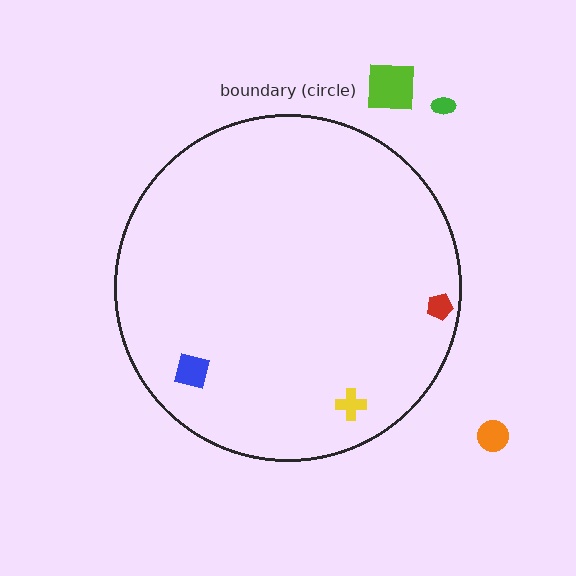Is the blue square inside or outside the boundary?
Inside.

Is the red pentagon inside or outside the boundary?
Inside.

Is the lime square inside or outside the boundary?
Outside.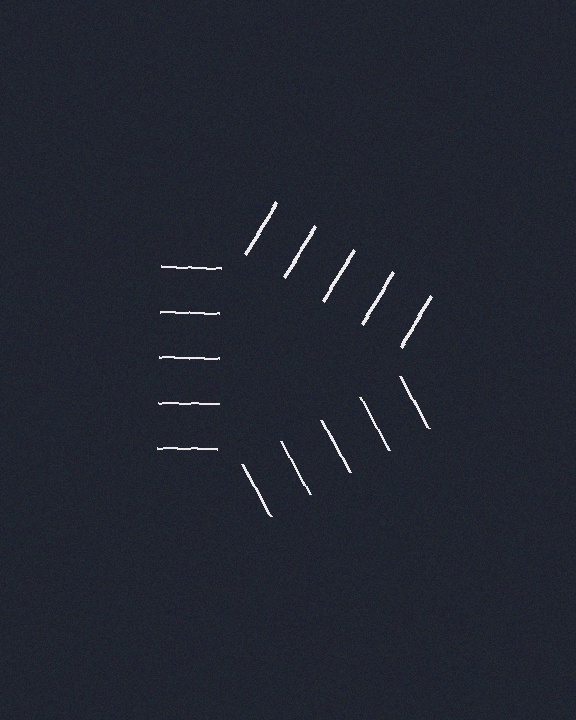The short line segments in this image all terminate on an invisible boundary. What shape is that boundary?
An illusory triangle — the line segments terminate on its edges but no continuous stroke is drawn.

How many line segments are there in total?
15 — 5 along each of the 3 edges.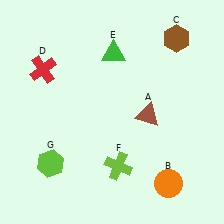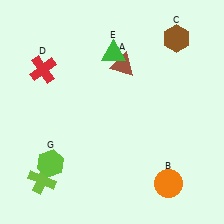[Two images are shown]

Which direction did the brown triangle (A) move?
The brown triangle (A) moved up.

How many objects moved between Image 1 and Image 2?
2 objects moved between the two images.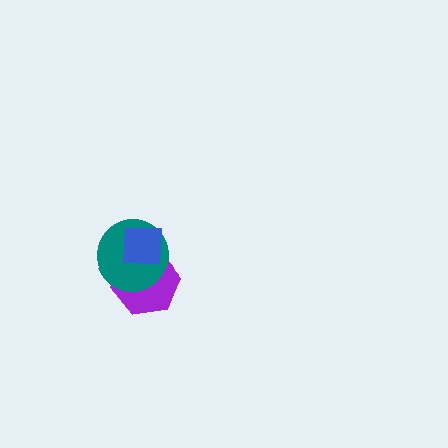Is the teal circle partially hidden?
Yes, it is partially covered by another shape.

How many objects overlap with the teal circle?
2 objects overlap with the teal circle.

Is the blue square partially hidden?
No, no other shape covers it.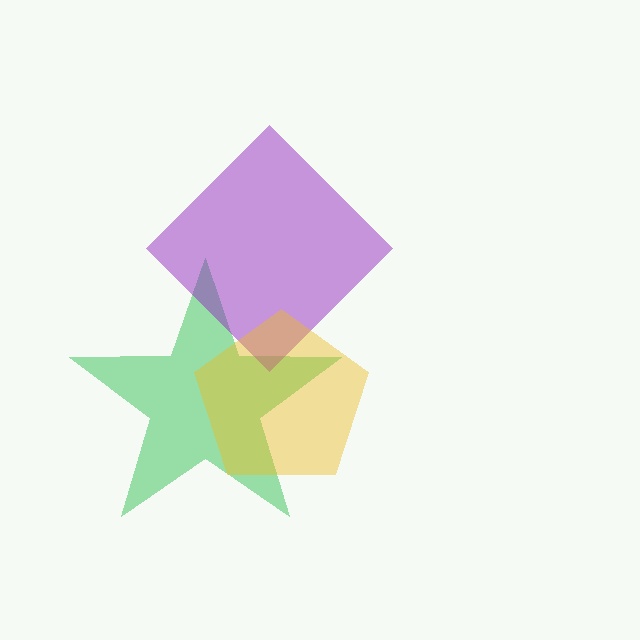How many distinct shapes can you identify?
There are 3 distinct shapes: a green star, a purple diamond, a yellow pentagon.